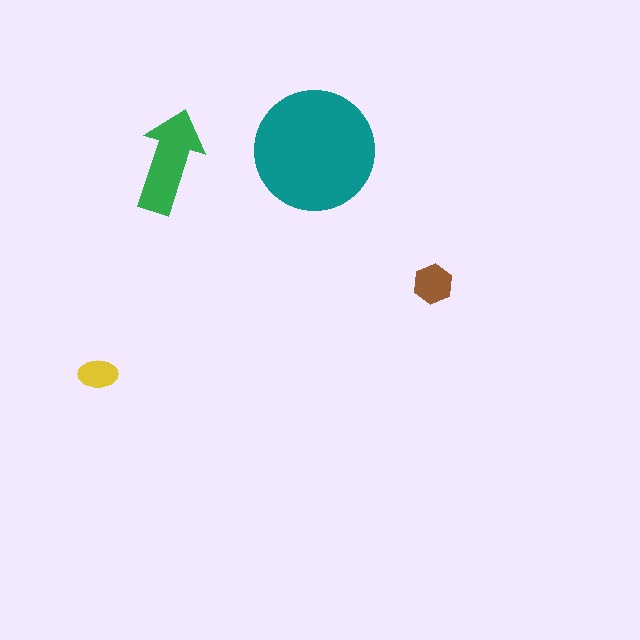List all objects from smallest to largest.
The yellow ellipse, the brown hexagon, the green arrow, the teal circle.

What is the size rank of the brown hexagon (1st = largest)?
3rd.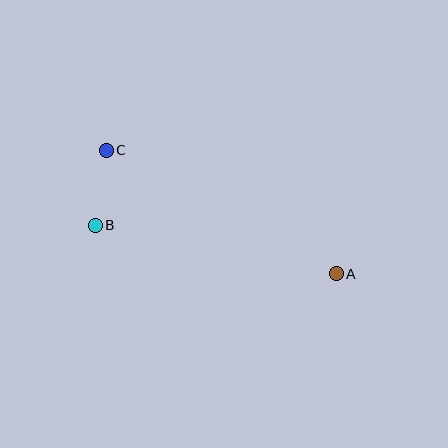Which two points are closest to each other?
Points B and C are closest to each other.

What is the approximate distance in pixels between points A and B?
The distance between A and B is approximately 246 pixels.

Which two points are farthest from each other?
Points A and C are farthest from each other.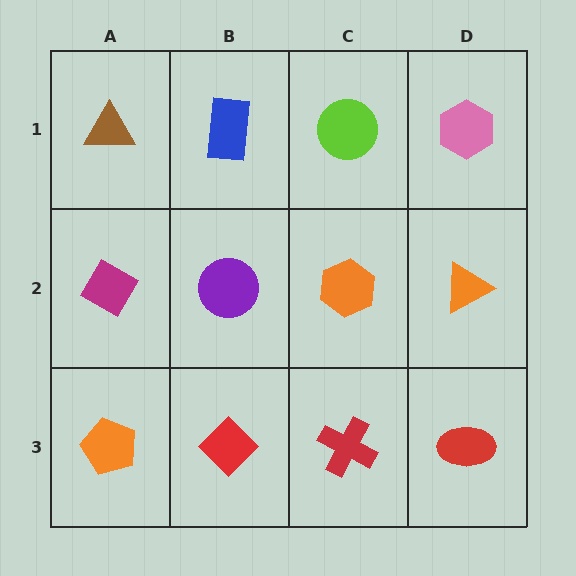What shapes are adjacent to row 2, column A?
A brown triangle (row 1, column A), an orange pentagon (row 3, column A), a purple circle (row 2, column B).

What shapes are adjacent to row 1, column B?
A purple circle (row 2, column B), a brown triangle (row 1, column A), a lime circle (row 1, column C).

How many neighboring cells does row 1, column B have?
3.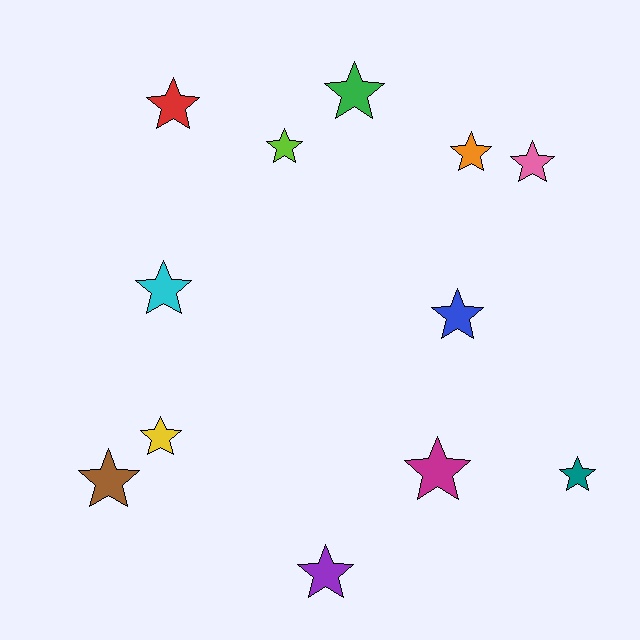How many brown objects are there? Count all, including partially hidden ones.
There is 1 brown object.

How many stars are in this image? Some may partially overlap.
There are 12 stars.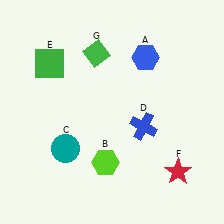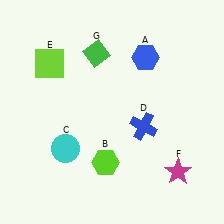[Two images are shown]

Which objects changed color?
C changed from teal to cyan. E changed from green to lime. F changed from red to magenta.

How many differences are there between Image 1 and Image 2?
There are 3 differences between the two images.